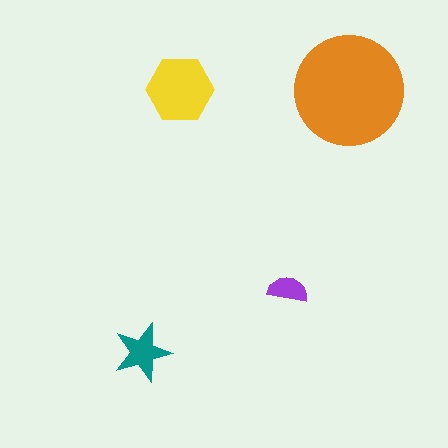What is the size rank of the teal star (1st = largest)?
3rd.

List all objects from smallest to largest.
The purple semicircle, the teal star, the yellow hexagon, the orange circle.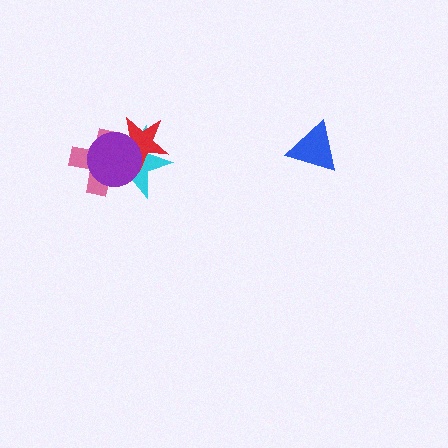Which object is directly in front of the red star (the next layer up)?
The pink cross is directly in front of the red star.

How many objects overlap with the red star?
3 objects overlap with the red star.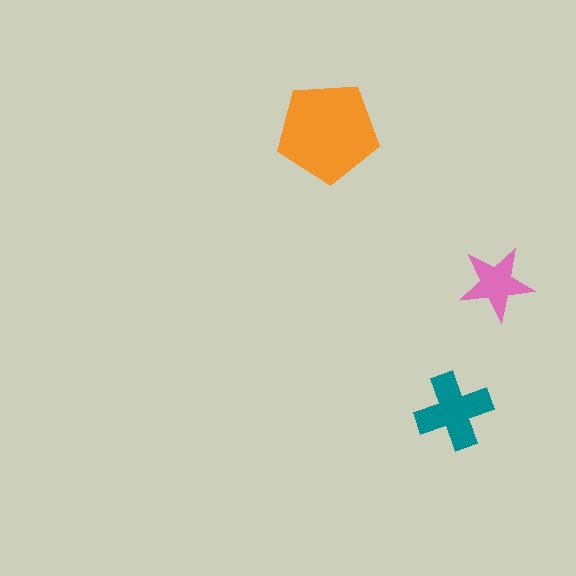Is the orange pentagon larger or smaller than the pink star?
Larger.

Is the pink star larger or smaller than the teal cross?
Smaller.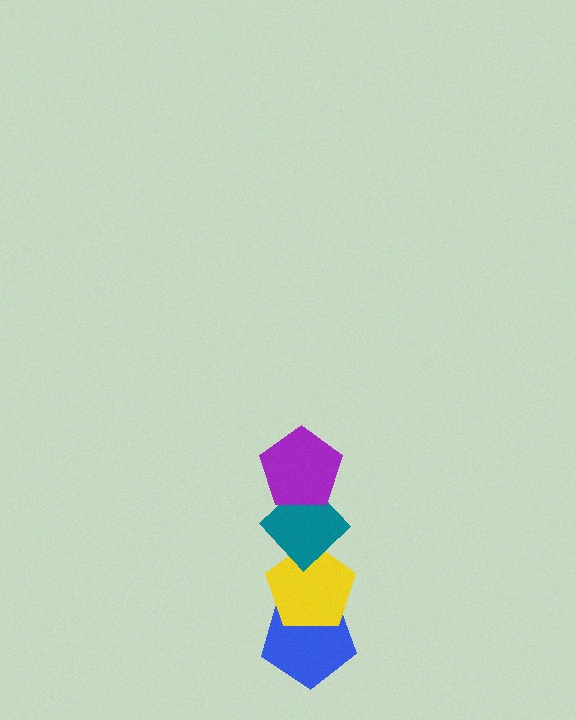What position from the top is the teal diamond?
The teal diamond is 2nd from the top.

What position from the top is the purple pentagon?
The purple pentagon is 1st from the top.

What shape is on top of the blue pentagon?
The yellow pentagon is on top of the blue pentagon.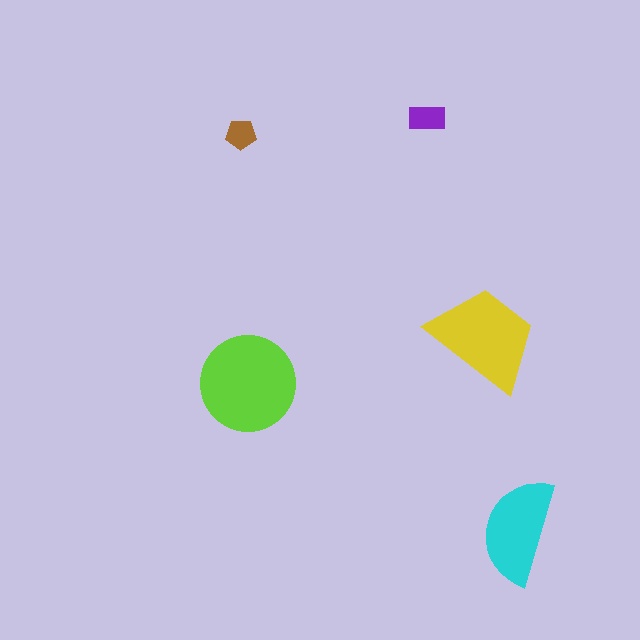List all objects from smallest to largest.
The brown pentagon, the purple rectangle, the cyan semicircle, the yellow trapezoid, the lime circle.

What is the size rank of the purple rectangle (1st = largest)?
4th.